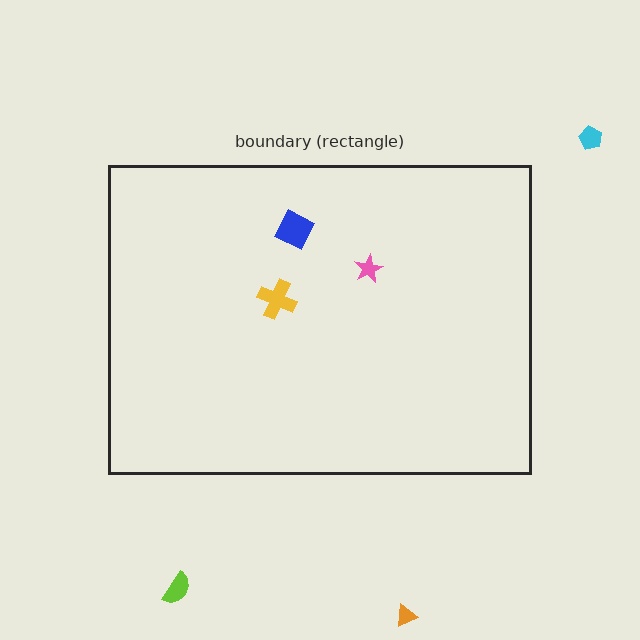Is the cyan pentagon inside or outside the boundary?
Outside.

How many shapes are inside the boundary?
3 inside, 3 outside.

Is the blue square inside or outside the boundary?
Inside.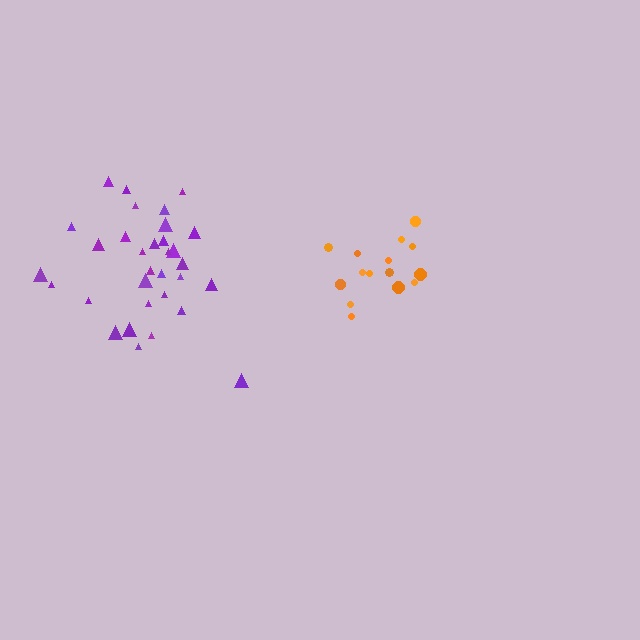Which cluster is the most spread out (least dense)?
Orange.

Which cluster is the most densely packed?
Purple.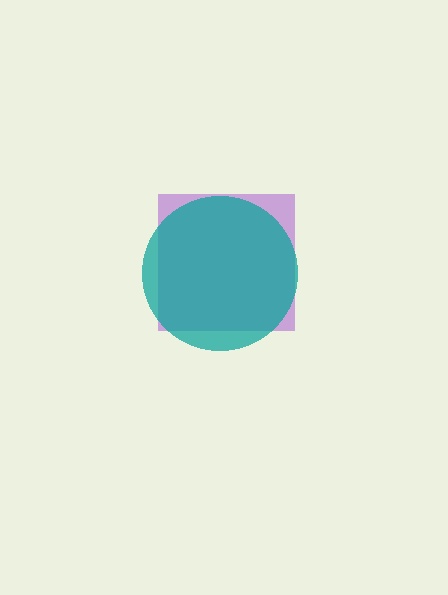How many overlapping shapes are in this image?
There are 2 overlapping shapes in the image.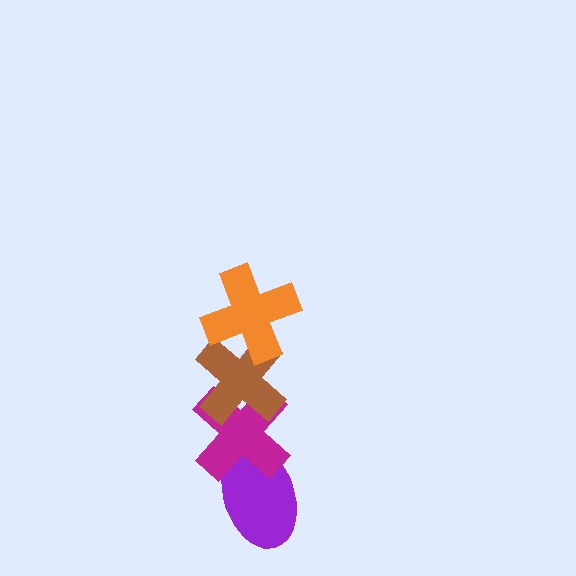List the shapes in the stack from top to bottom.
From top to bottom: the orange cross, the brown cross, the magenta cross, the purple ellipse.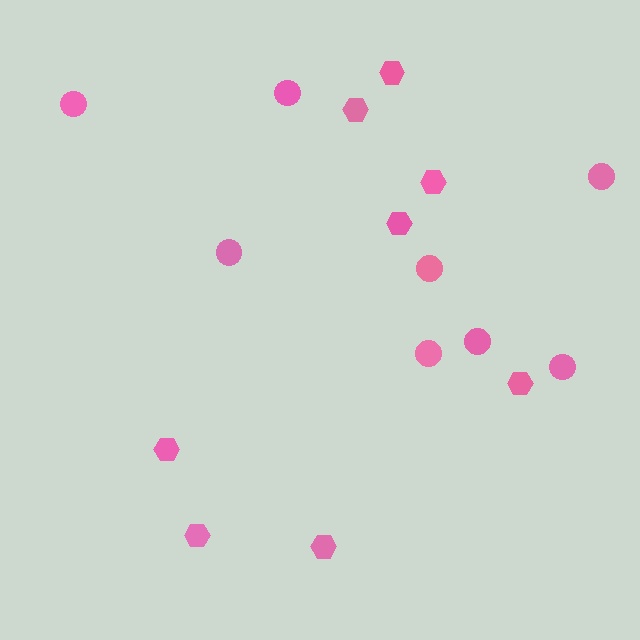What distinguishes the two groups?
There are 2 groups: one group of circles (8) and one group of hexagons (8).